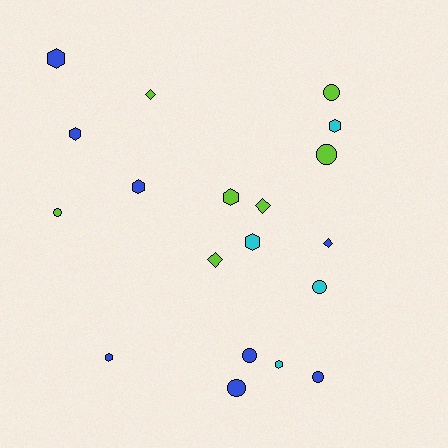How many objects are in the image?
There are 19 objects.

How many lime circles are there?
There are 3 lime circles.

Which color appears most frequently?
Blue, with 8 objects.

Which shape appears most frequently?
Hexagon, with 8 objects.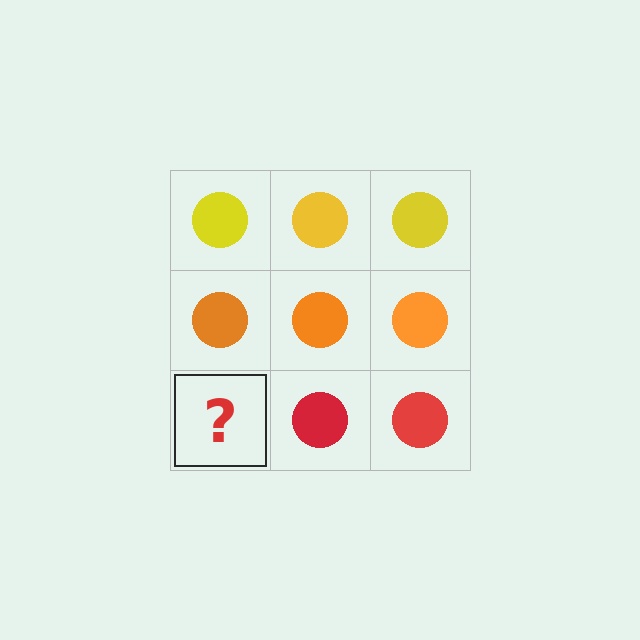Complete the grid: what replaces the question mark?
The question mark should be replaced with a red circle.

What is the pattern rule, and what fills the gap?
The rule is that each row has a consistent color. The gap should be filled with a red circle.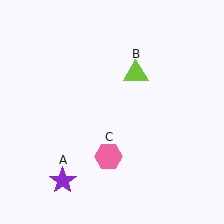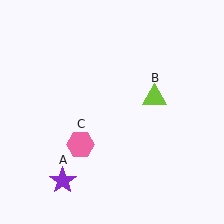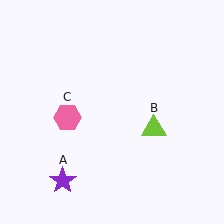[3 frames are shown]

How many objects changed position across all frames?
2 objects changed position: lime triangle (object B), pink hexagon (object C).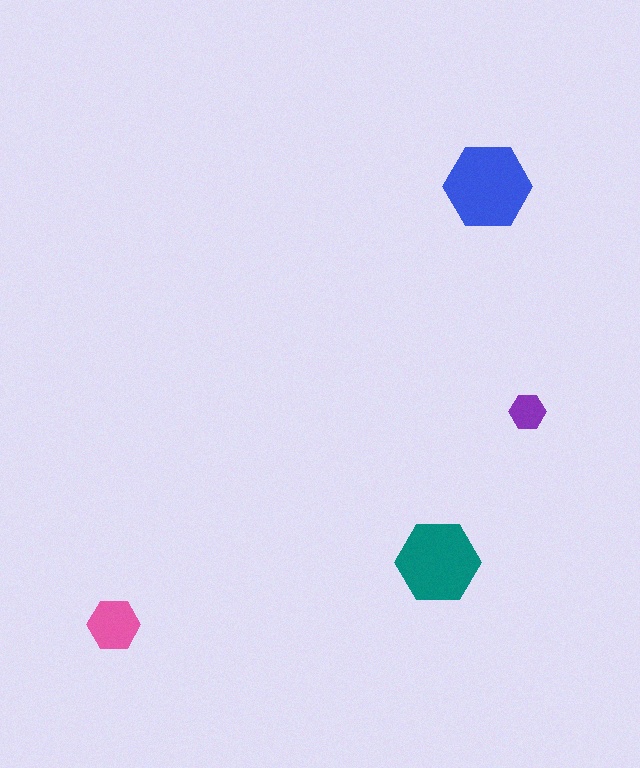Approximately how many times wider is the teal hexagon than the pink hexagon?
About 1.5 times wider.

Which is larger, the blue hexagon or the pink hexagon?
The blue one.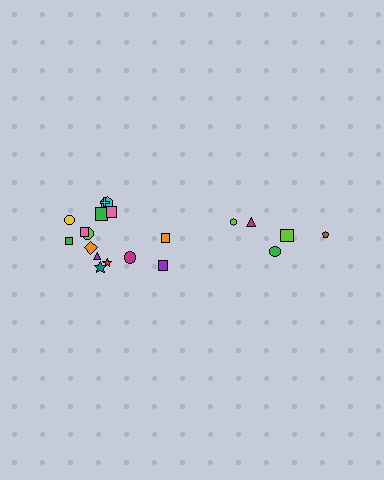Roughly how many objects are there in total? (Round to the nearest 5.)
Roughly 20 objects in total.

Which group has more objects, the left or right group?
The left group.